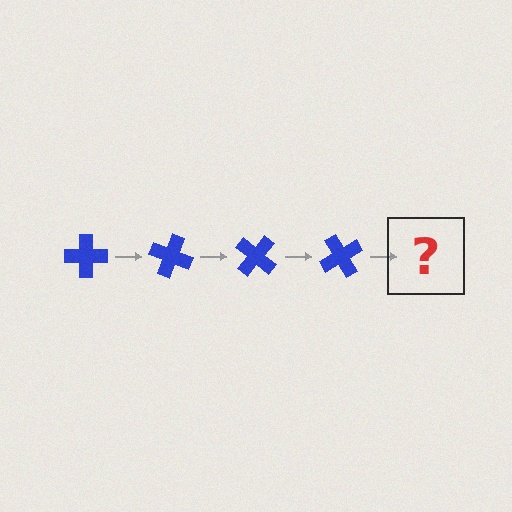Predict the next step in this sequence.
The next step is a blue cross rotated 80 degrees.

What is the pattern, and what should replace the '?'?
The pattern is that the cross rotates 20 degrees each step. The '?' should be a blue cross rotated 80 degrees.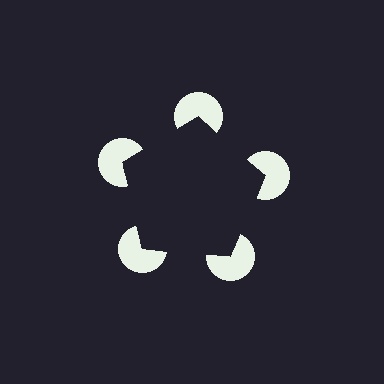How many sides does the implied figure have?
5 sides.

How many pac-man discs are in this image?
There are 5 — one at each vertex of the illusory pentagon.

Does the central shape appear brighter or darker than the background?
It typically appears slightly darker than the background, even though no actual brightness change is drawn.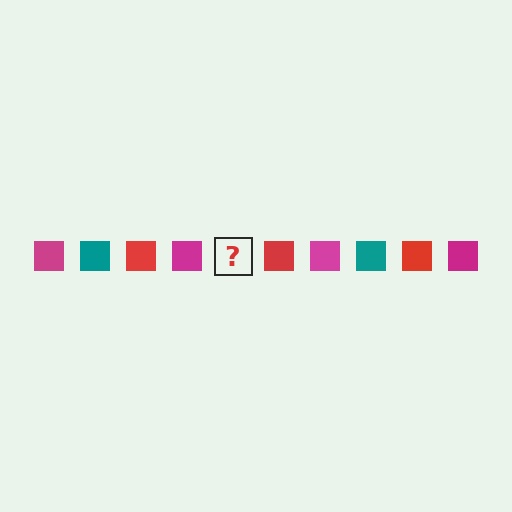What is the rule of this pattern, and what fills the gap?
The rule is that the pattern cycles through magenta, teal, red squares. The gap should be filled with a teal square.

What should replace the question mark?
The question mark should be replaced with a teal square.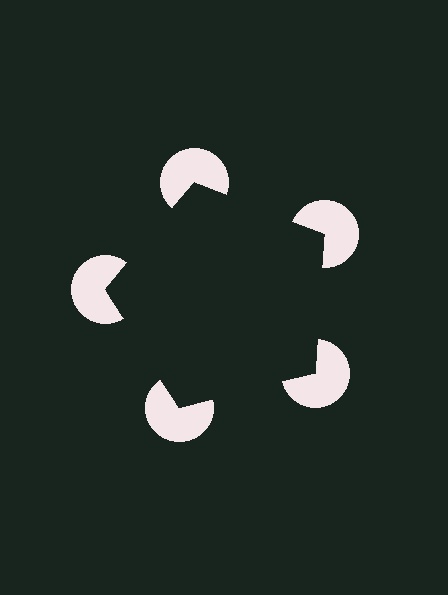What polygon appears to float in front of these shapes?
An illusory pentagon — its edges are inferred from the aligned wedge cuts in the pac-man discs, not physically drawn.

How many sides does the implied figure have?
5 sides.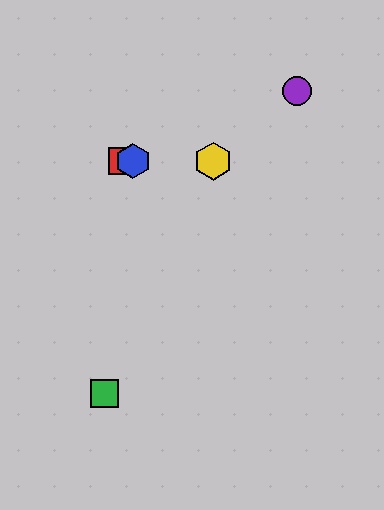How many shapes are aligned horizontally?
3 shapes (the red square, the blue hexagon, the yellow hexagon) are aligned horizontally.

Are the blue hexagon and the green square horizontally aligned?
No, the blue hexagon is at y≈161 and the green square is at y≈394.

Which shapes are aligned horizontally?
The red square, the blue hexagon, the yellow hexagon are aligned horizontally.